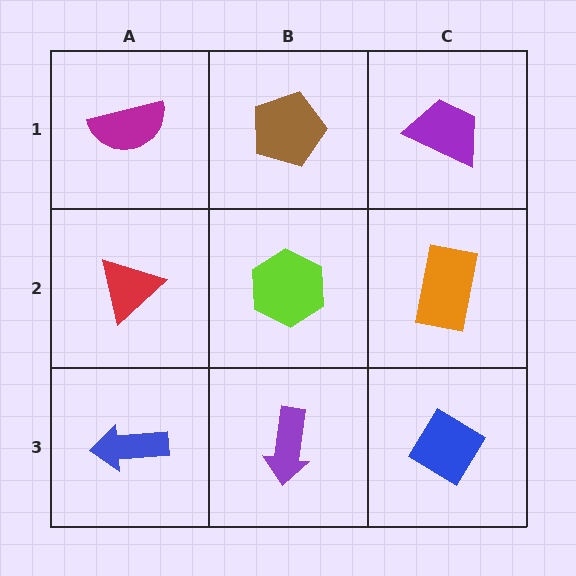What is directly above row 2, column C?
A purple trapezoid.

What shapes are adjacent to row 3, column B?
A lime hexagon (row 2, column B), a blue arrow (row 3, column A), a blue diamond (row 3, column C).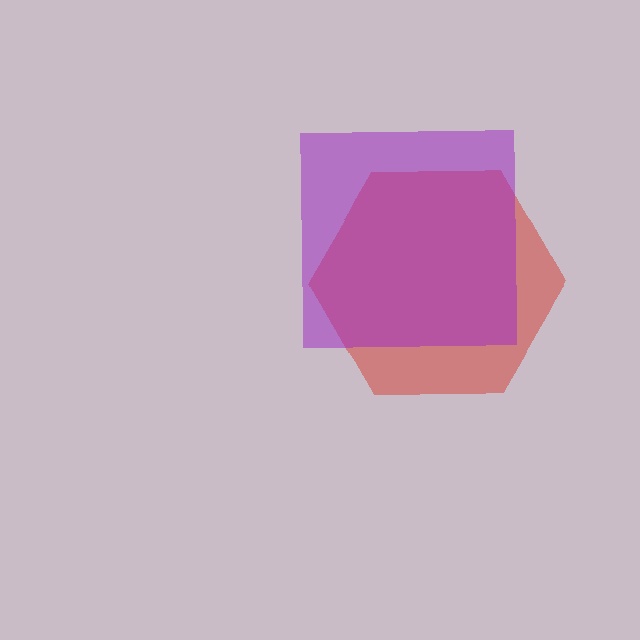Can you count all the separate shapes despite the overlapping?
Yes, there are 2 separate shapes.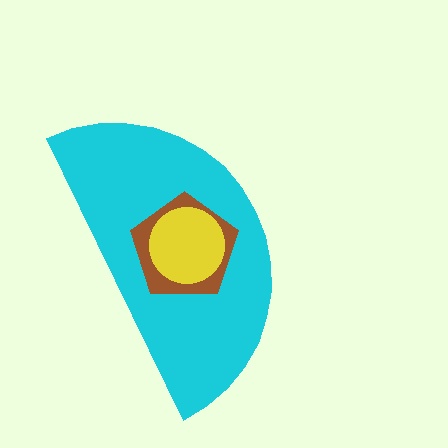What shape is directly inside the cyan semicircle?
The brown pentagon.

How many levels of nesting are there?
3.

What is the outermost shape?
The cyan semicircle.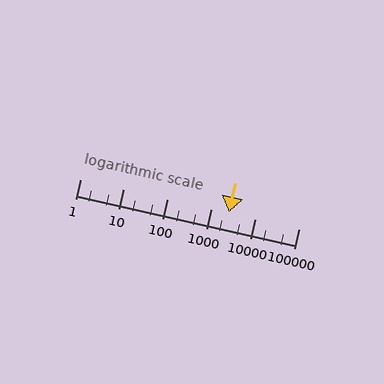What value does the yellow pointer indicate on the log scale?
The pointer indicates approximately 2500.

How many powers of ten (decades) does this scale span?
The scale spans 5 decades, from 1 to 100000.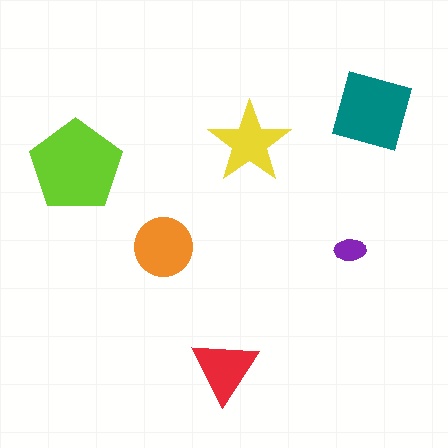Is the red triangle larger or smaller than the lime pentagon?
Smaller.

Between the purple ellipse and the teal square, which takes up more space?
The teal square.